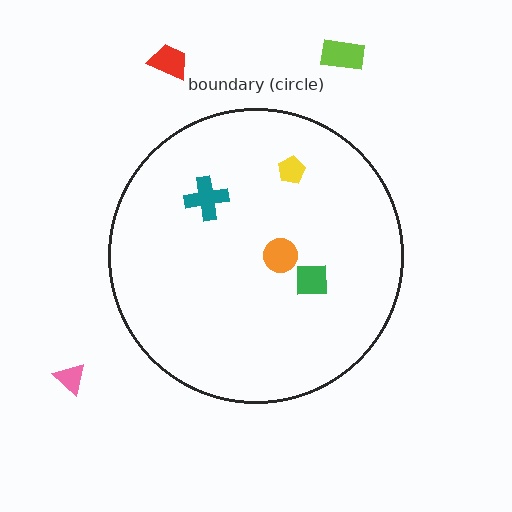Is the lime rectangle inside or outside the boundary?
Outside.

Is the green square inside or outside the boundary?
Inside.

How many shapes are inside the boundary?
4 inside, 3 outside.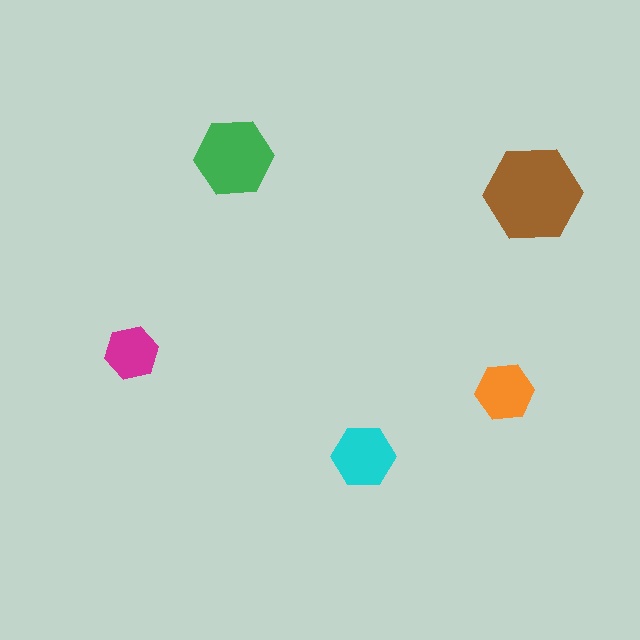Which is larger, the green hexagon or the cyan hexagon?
The green one.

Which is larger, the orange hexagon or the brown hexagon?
The brown one.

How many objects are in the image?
There are 5 objects in the image.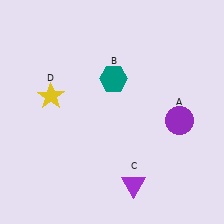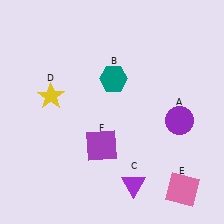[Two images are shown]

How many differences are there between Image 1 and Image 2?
There are 2 differences between the two images.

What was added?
A pink square (E), a purple square (F) were added in Image 2.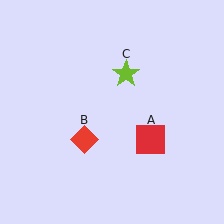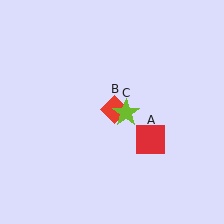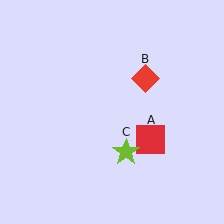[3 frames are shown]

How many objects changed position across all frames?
2 objects changed position: red diamond (object B), lime star (object C).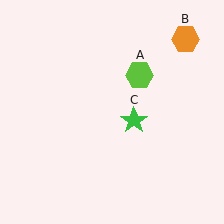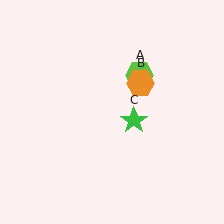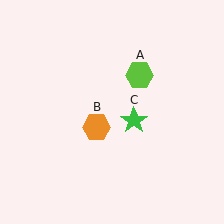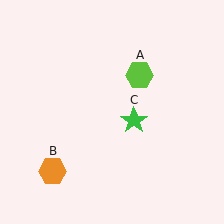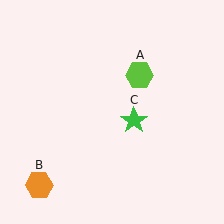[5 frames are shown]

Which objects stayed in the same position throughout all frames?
Lime hexagon (object A) and green star (object C) remained stationary.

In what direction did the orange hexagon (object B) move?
The orange hexagon (object B) moved down and to the left.